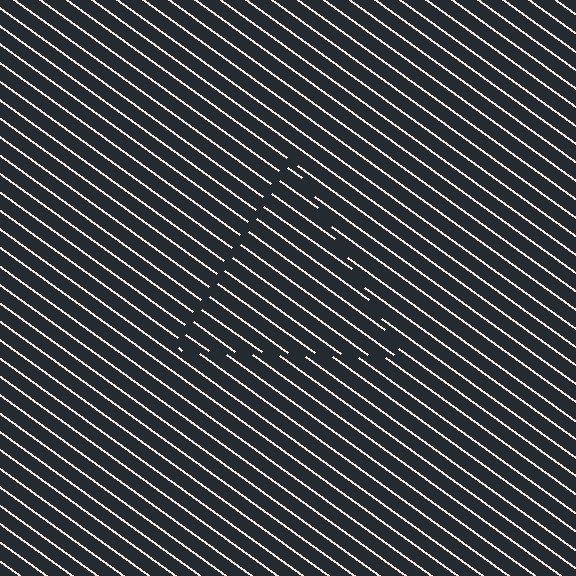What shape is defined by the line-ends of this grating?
An illusory triangle. The interior of the shape contains the same grating, shifted by half a period — the contour is defined by the phase discontinuity where line-ends from the inner and outer gratings abut.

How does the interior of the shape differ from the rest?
The interior of the shape contains the same grating, shifted by half a period — the contour is defined by the phase discontinuity where line-ends from the inner and outer gratings abut.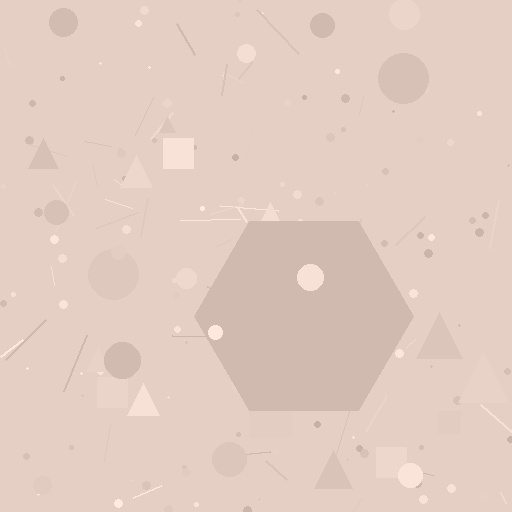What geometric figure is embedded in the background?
A hexagon is embedded in the background.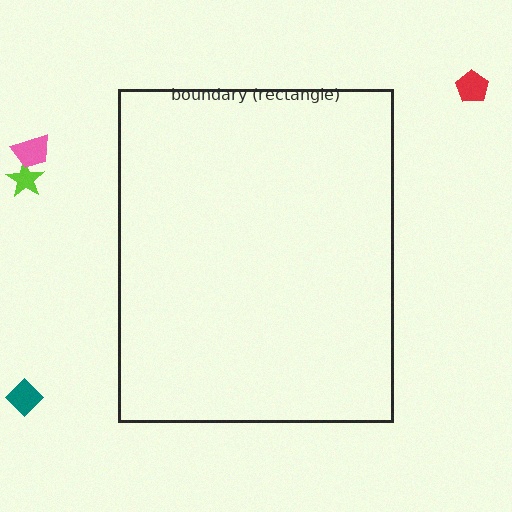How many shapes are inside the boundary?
0 inside, 4 outside.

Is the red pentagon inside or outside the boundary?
Outside.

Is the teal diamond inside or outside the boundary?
Outside.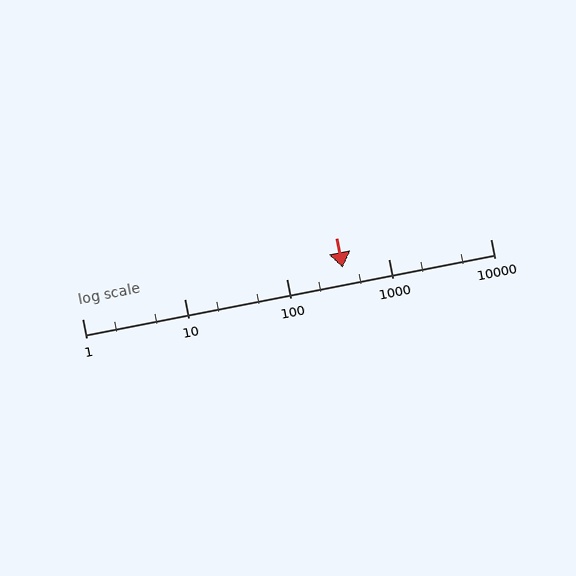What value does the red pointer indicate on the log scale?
The pointer indicates approximately 360.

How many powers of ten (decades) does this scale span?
The scale spans 4 decades, from 1 to 10000.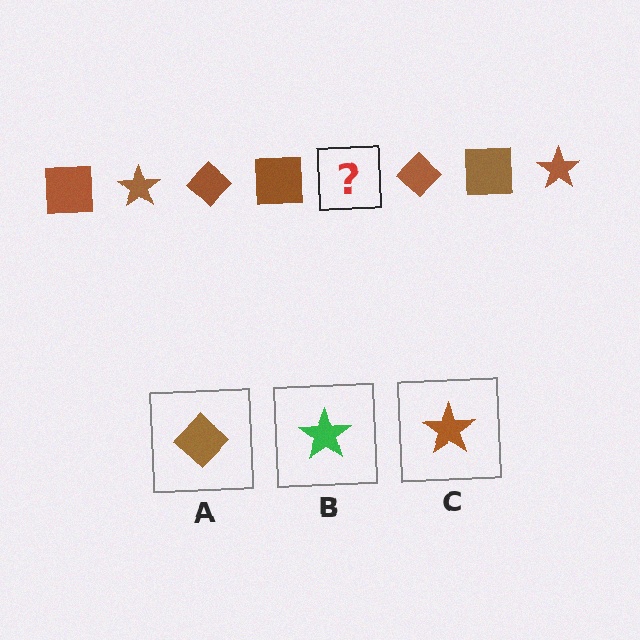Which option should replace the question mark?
Option C.